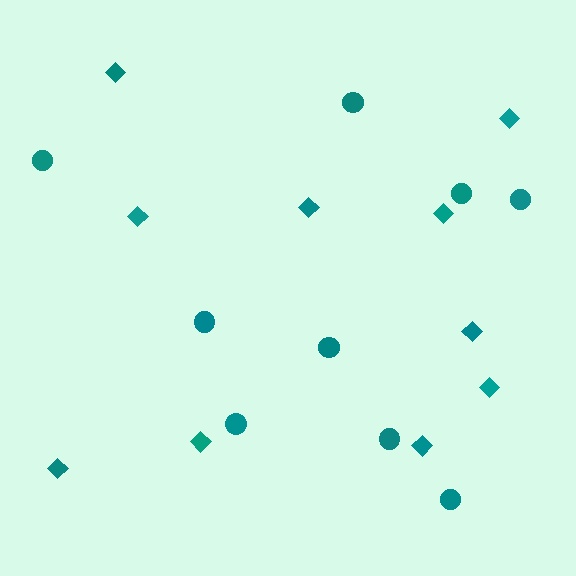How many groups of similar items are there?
There are 2 groups: one group of diamonds (10) and one group of circles (9).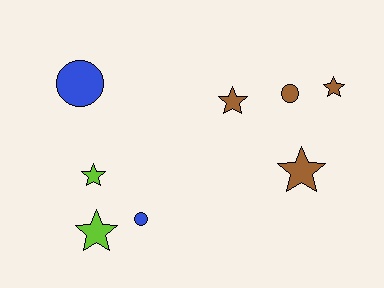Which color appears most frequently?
Brown, with 4 objects.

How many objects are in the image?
There are 8 objects.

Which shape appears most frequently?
Star, with 5 objects.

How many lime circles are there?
There are no lime circles.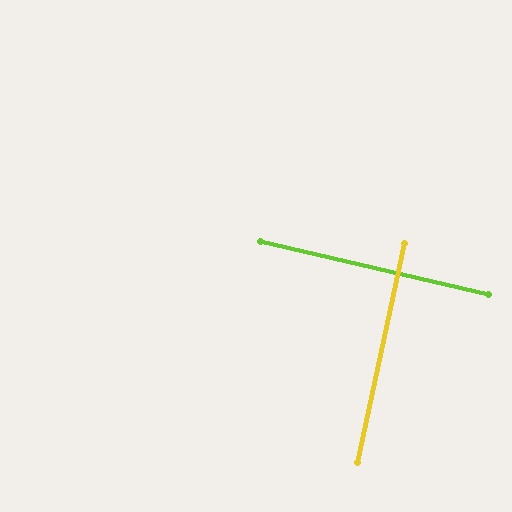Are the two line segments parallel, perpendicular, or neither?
Perpendicular — they meet at approximately 89°.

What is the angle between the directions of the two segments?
Approximately 89 degrees.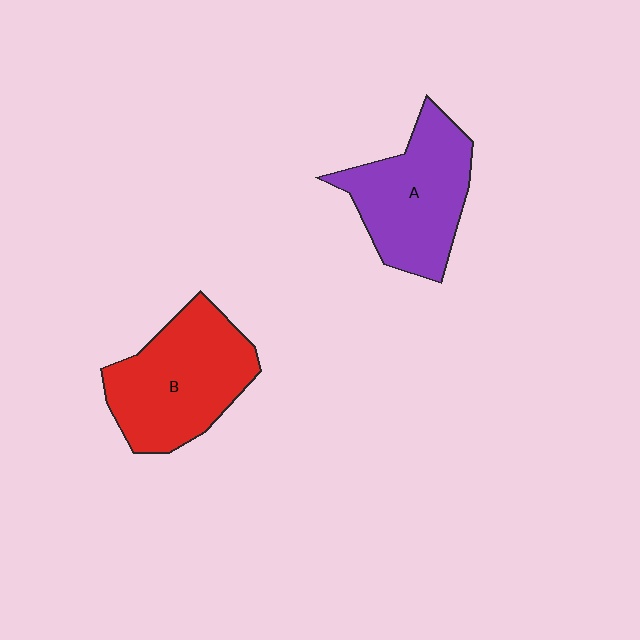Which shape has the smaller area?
Shape A (purple).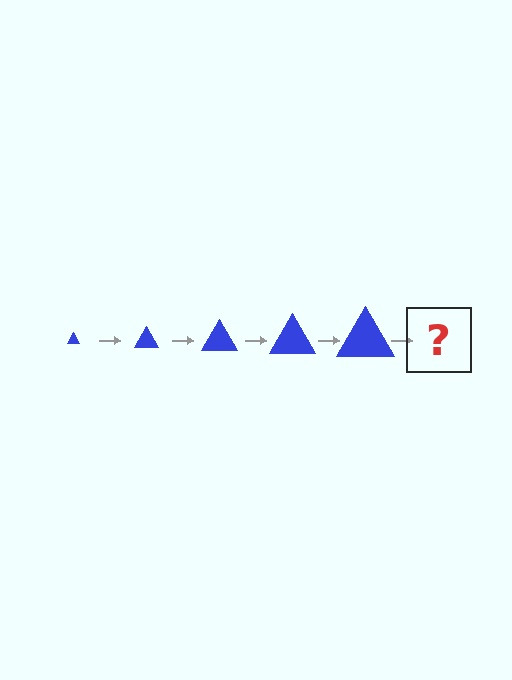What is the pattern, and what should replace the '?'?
The pattern is that the triangle gets progressively larger each step. The '?' should be a blue triangle, larger than the previous one.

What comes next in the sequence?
The next element should be a blue triangle, larger than the previous one.